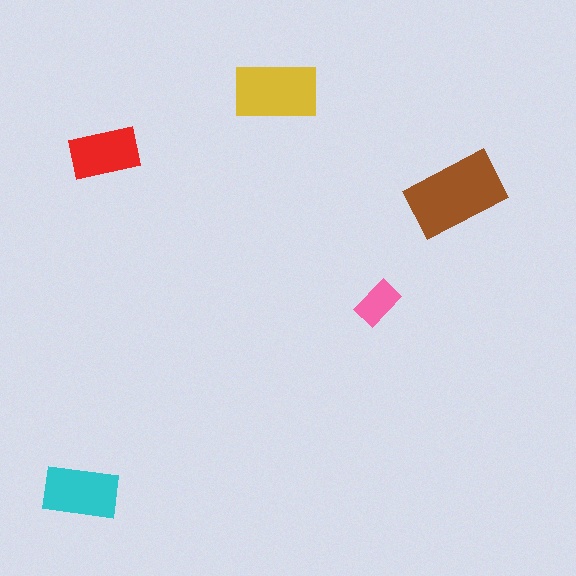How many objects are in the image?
There are 5 objects in the image.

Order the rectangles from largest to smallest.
the brown one, the yellow one, the cyan one, the red one, the pink one.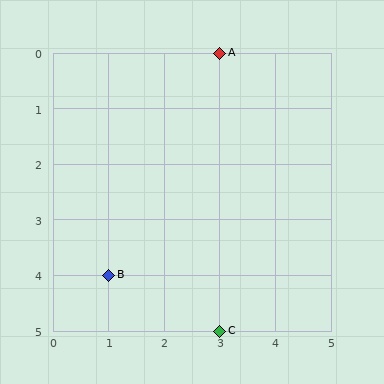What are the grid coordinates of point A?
Point A is at grid coordinates (3, 0).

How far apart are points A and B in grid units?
Points A and B are 2 columns and 4 rows apart (about 4.5 grid units diagonally).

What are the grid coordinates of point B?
Point B is at grid coordinates (1, 4).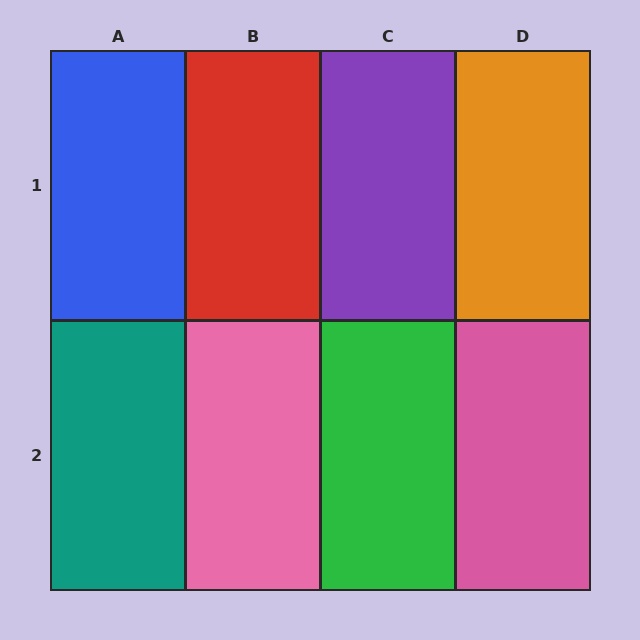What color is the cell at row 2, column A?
Teal.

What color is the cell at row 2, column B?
Pink.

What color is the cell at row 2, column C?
Green.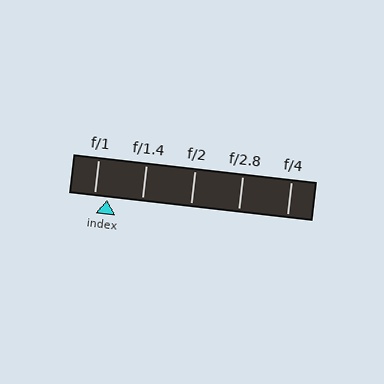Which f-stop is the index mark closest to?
The index mark is closest to f/1.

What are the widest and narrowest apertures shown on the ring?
The widest aperture shown is f/1 and the narrowest is f/4.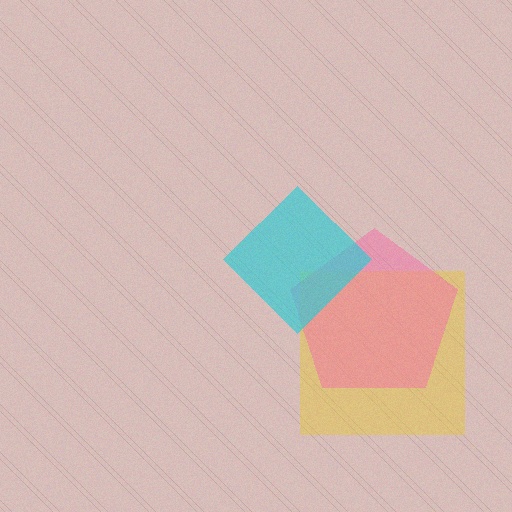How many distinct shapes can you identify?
There are 3 distinct shapes: a yellow square, a pink pentagon, a cyan diamond.